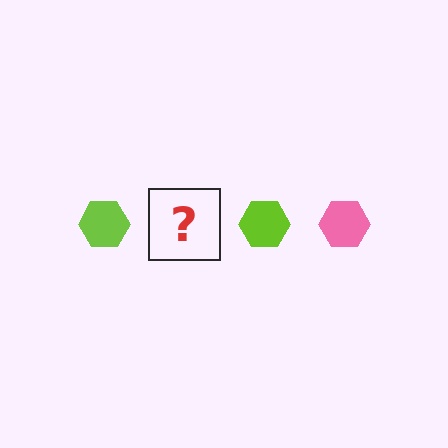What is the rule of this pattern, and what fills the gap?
The rule is that the pattern cycles through lime, pink hexagons. The gap should be filled with a pink hexagon.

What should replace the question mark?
The question mark should be replaced with a pink hexagon.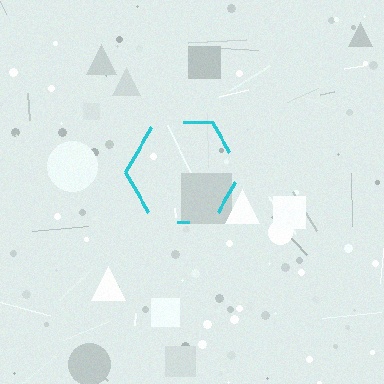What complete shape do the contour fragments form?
The contour fragments form a hexagon.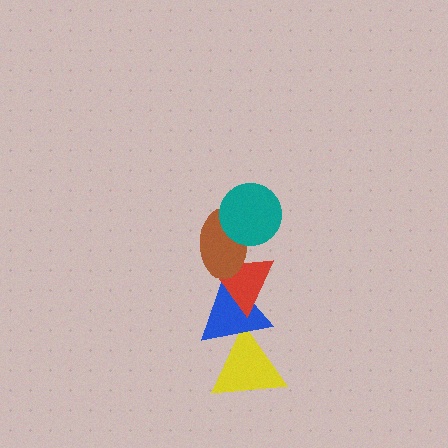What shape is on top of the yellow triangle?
The blue triangle is on top of the yellow triangle.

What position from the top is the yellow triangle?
The yellow triangle is 5th from the top.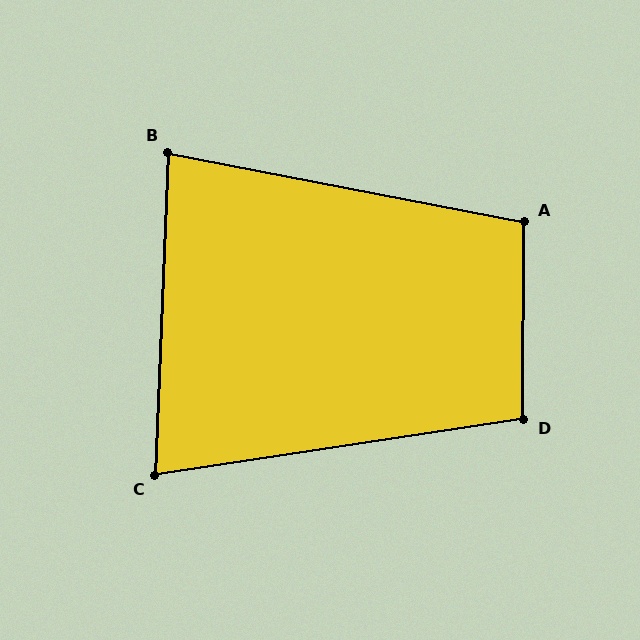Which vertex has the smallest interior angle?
C, at approximately 79 degrees.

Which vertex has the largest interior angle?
A, at approximately 101 degrees.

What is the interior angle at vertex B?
Approximately 81 degrees (acute).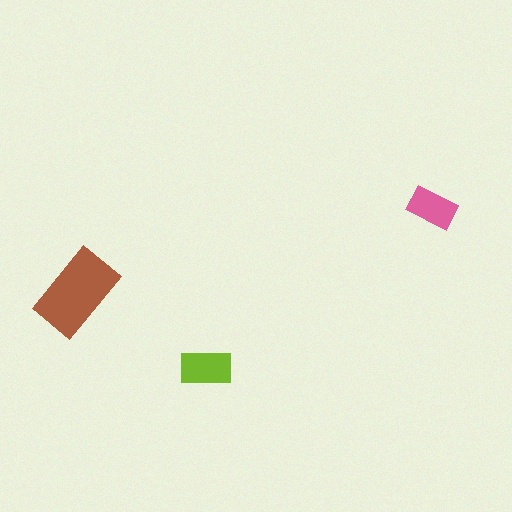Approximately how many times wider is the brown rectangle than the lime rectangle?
About 1.5 times wider.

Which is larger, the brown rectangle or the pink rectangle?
The brown one.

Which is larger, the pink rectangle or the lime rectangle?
The lime one.